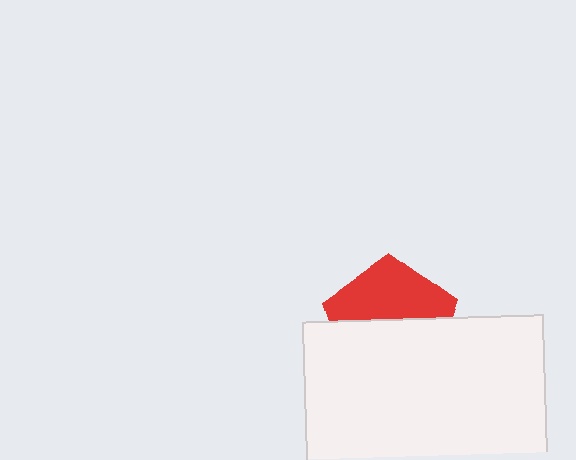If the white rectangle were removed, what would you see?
You would see the complete red pentagon.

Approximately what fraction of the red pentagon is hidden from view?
Roughly 55% of the red pentagon is hidden behind the white rectangle.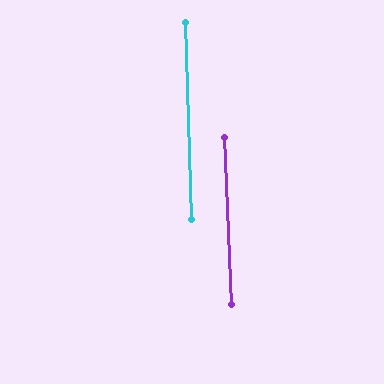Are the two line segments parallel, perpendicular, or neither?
Parallel — their directions differ by only 0.7°.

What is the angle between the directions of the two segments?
Approximately 1 degree.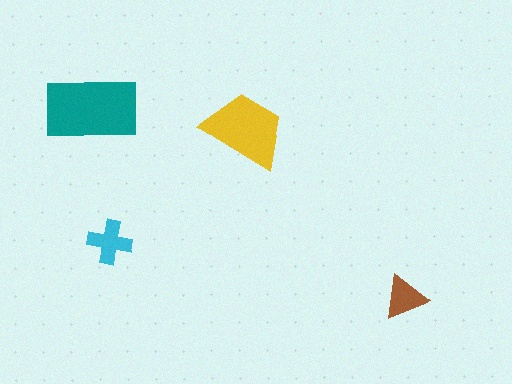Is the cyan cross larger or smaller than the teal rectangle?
Smaller.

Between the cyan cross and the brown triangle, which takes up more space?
The cyan cross.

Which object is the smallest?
The brown triangle.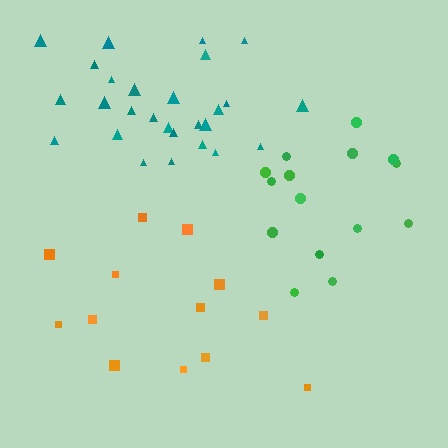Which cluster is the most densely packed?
Teal.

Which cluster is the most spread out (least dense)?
Orange.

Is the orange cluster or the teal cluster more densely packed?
Teal.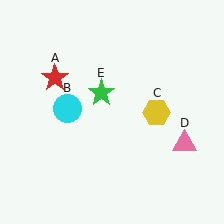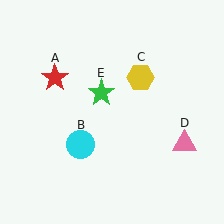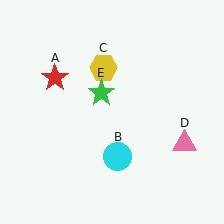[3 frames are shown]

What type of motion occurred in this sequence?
The cyan circle (object B), yellow hexagon (object C) rotated counterclockwise around the center of the scene.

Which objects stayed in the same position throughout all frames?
Red star (object A) and pink triangle (object D) and green star (object E) remained stationary.